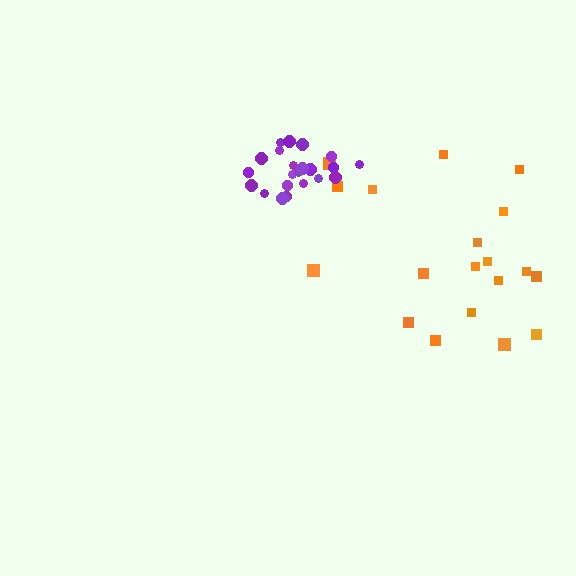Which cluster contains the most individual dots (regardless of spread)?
Purple (23).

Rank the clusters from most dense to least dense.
purple, orange.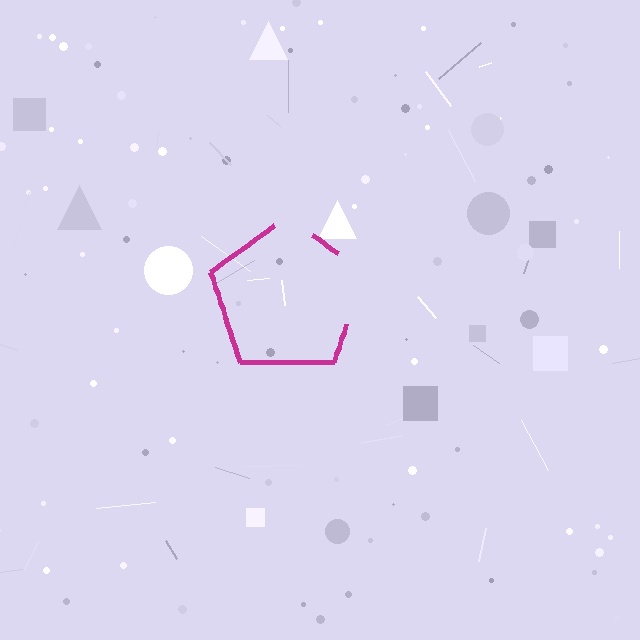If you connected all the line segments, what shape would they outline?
They would outline a pentagon.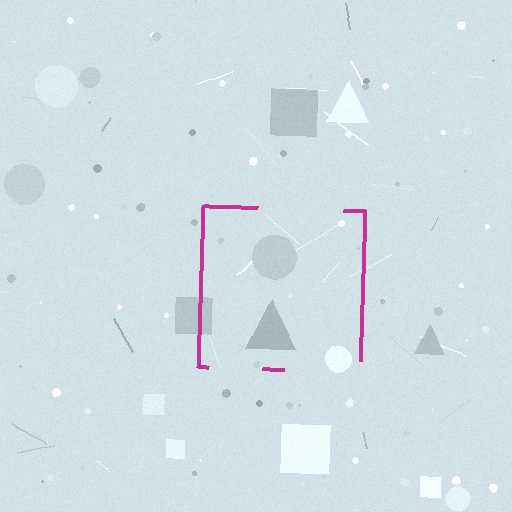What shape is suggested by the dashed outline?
The dashed outline suggests a square.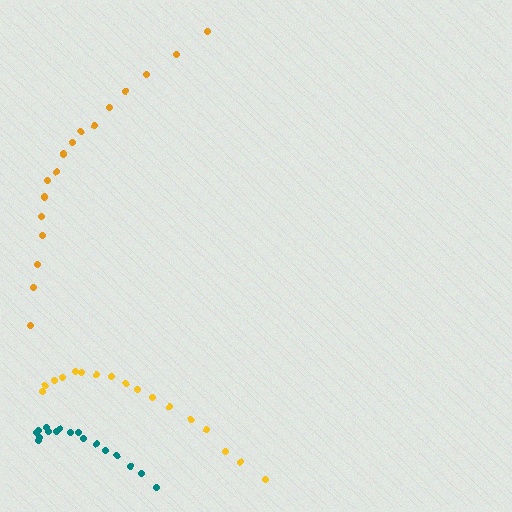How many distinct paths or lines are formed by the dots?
There are 3 distinct paths.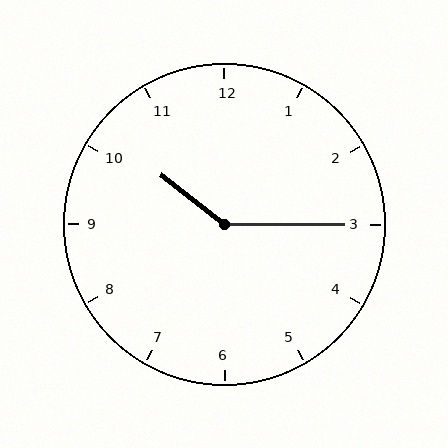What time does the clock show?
10:15.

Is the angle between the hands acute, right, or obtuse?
It is obtuse.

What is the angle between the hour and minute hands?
Approximately 142 degrees.